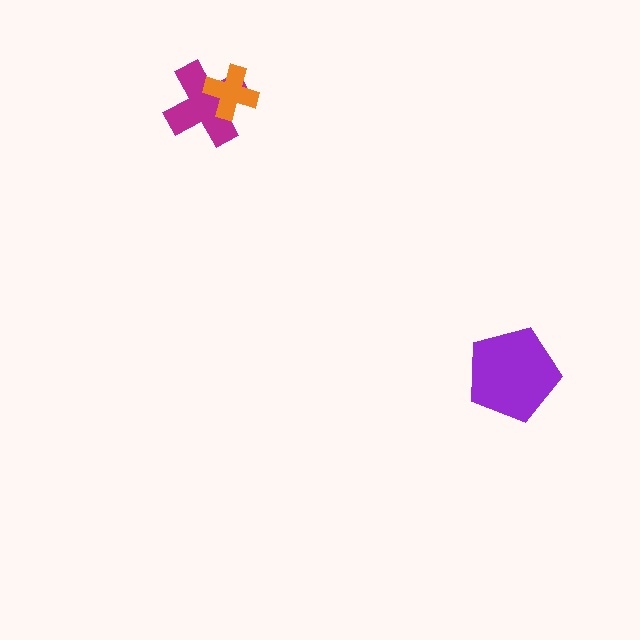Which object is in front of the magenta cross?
The orange cross is in front of the magenta cross.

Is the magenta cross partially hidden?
Yes, it is partially covered by another shape.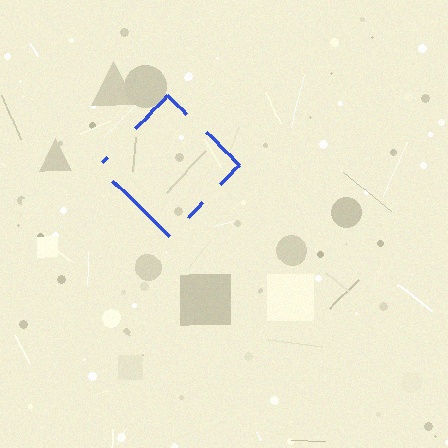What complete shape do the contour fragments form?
The contour fragments form a diamond.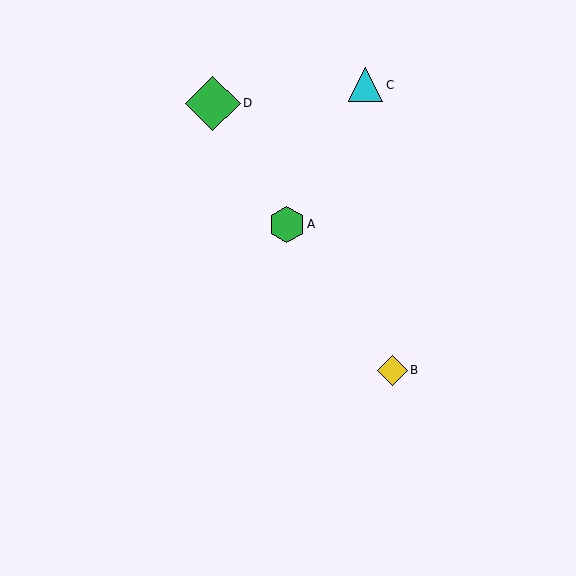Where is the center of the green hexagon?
The center of the green hexagon is at (287, 224).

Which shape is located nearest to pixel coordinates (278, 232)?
The green hexagon (labeled A) at (287, 224) is nearest to that location.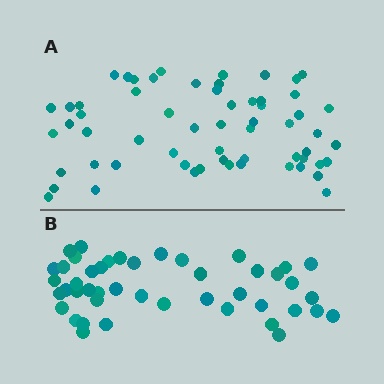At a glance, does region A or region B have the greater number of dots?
Region A (the top region) has more dots.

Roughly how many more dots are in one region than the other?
Region A has approximately 15 more dots than region B.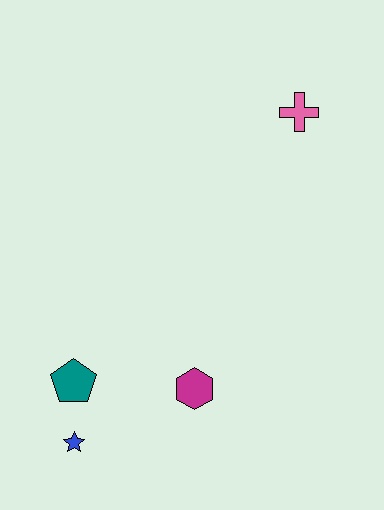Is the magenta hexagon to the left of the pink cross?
Yes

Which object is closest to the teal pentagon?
The blue star is closest to the teal pentagon.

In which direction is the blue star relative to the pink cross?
The blue star is below the pink cross.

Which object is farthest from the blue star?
The pink cross is farthest from the blue star.